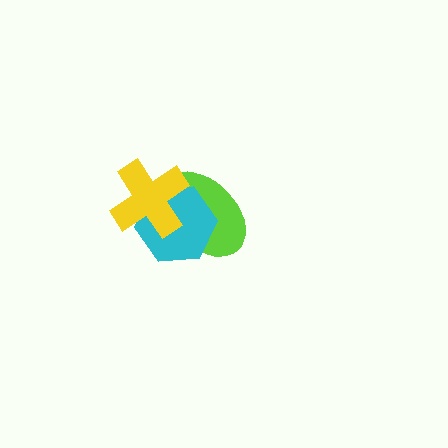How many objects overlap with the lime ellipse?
2 objects overlap with the lime ellipse.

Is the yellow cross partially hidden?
No, no other shape covers it.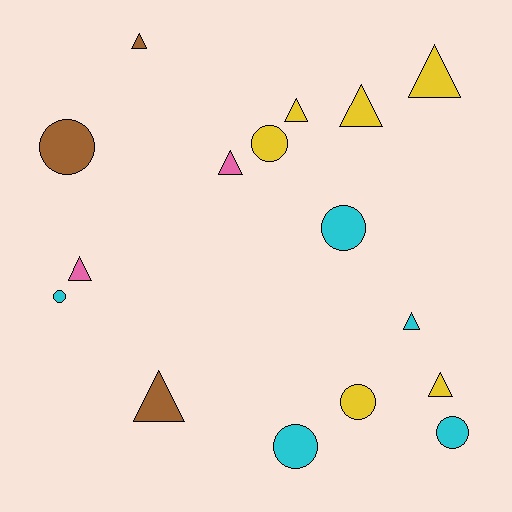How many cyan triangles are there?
There is 1 cyan triangle.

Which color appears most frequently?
Yellow, with 6 objects.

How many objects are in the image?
There are 16 objects.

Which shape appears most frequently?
Triangle, with 9 objects.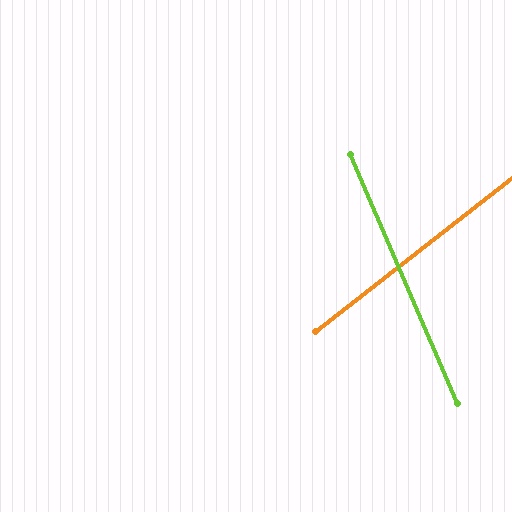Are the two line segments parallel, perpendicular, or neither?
Neither parallel nor perpendicular — they differ by about 75°.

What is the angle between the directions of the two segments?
Approximately 75 degrees.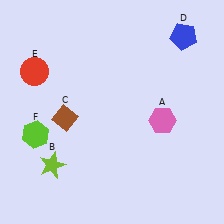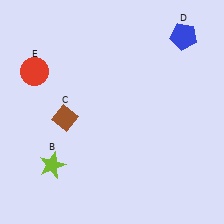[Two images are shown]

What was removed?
The pink hexagon (A), the lime hexagon (F) were removed in Image 2.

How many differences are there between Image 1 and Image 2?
There are 2 differences between the two images.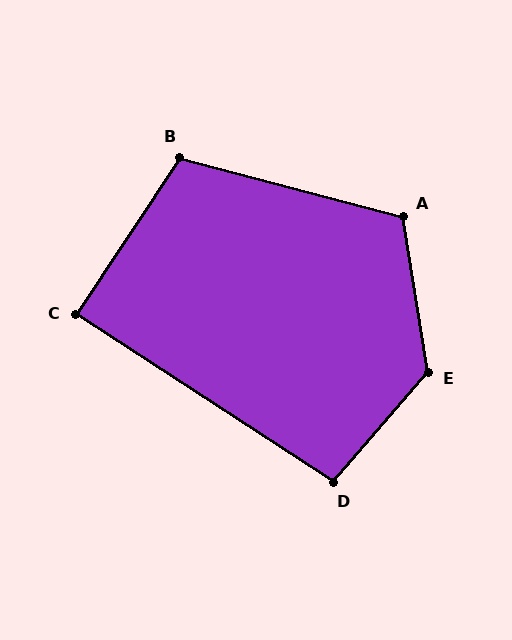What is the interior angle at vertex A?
Approximately 114 degrees (obtuse).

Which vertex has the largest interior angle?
E, at approximately 130 degrees.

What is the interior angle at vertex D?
Approximately 98 degrees (obtuse).